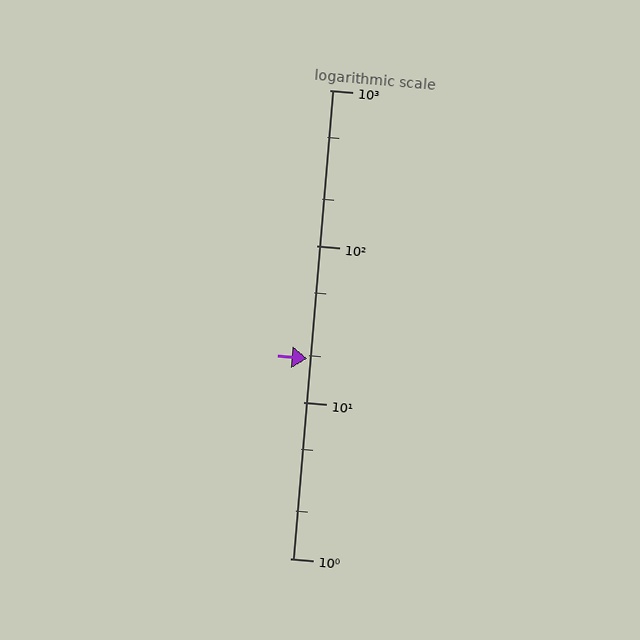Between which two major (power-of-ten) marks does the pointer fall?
The pointer is between 10 and 100.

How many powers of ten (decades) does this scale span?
The scale spans 3 decades, from 1 to 1000.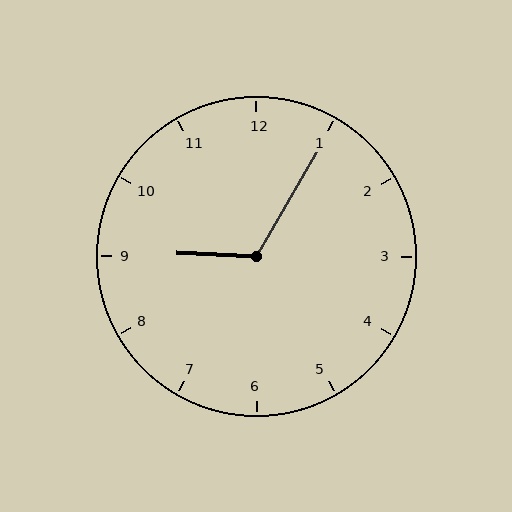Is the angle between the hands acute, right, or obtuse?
It is obtuse.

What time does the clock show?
9:05.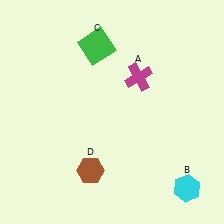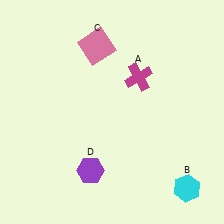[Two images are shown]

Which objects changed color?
C changed from green to pink. D changed from brown to purple.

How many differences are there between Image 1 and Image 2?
There are 2 differences between the two images.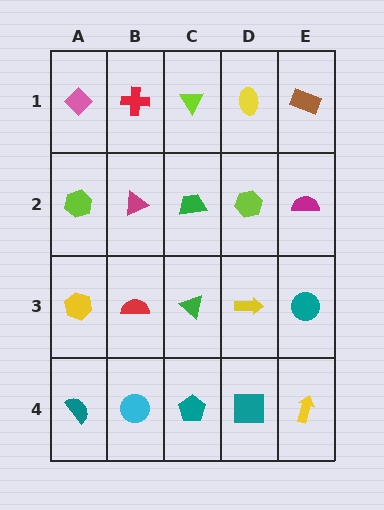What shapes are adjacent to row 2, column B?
A red cross (row 1, column B), a red semicircle (row 3, column B), a lime hexagon (row 2, column A), a green trapezoid (row 2, column C).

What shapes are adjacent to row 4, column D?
A yellow arrow (row 3, column D), a teal pentagon (row 4, column C), a yellow arrow (row 4, column E).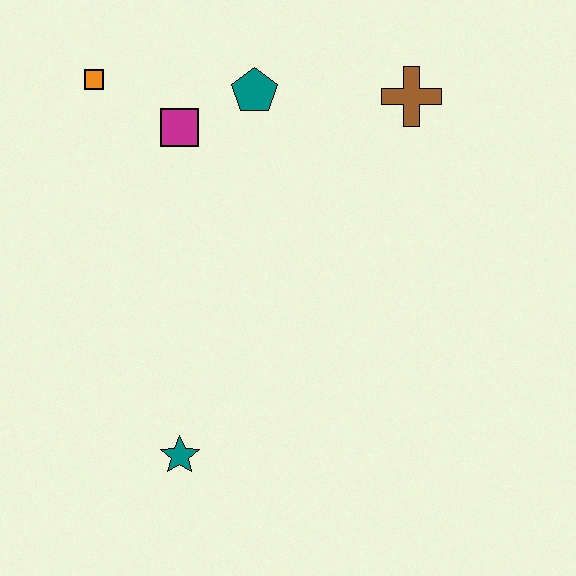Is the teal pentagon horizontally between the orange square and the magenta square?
No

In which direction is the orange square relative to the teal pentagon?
The orange square is to the left of the teal pentagon.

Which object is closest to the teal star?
The magenta square is closest to the teal star.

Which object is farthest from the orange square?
The teal star is farthest from the orange square.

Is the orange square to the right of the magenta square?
No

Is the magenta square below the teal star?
No